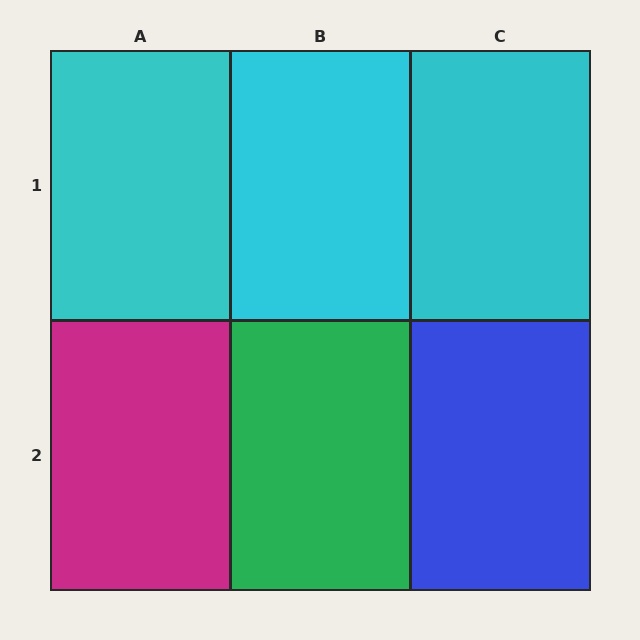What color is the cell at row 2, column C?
Blue.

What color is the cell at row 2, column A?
Magenta.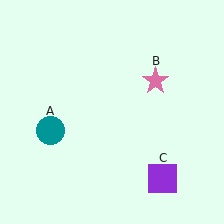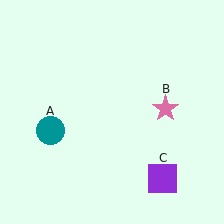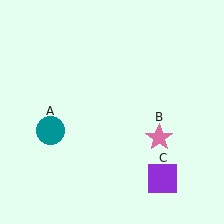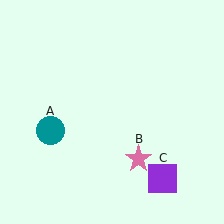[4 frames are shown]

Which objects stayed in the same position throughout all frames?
Teal circle (object A) and purple square (object C) remained stationary.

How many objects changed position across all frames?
1 object changed position: pink star (object B).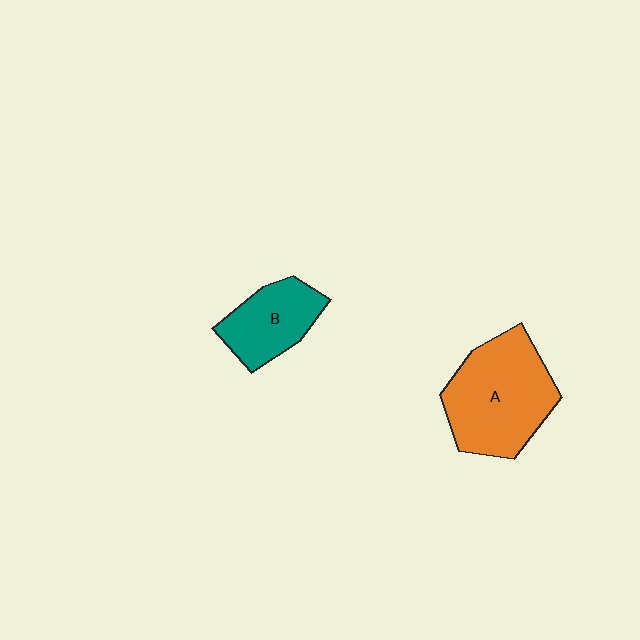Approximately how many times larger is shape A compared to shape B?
Approximately 1.7 times.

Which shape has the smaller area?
Shape B (teal).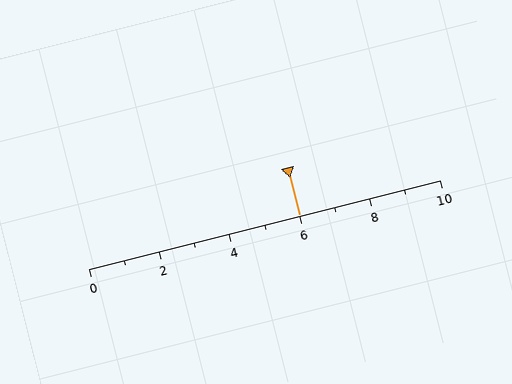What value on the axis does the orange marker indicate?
The marker indicates approximately 6.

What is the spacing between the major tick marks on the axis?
The major ticks are spaced 2 apart.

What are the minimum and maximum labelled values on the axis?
The axis runs from 0 to 10.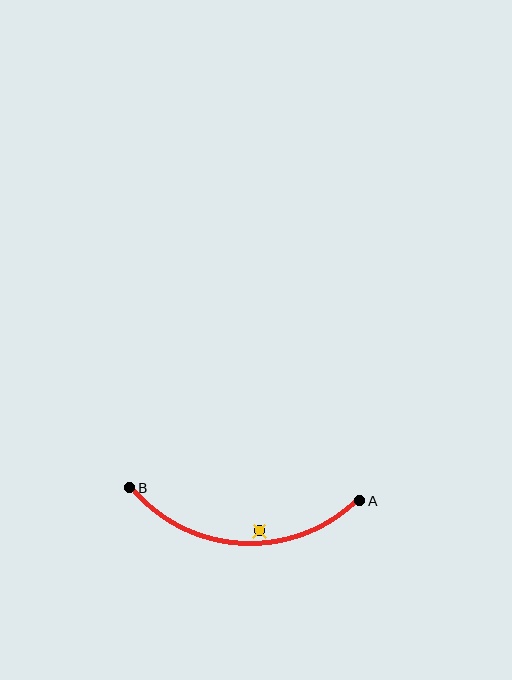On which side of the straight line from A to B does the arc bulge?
The arc bulges below the straight line connecting A and B.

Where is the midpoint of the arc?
The arc midpoint is the point on the curve farthest from the straight line joining A and B. It sits below that line.